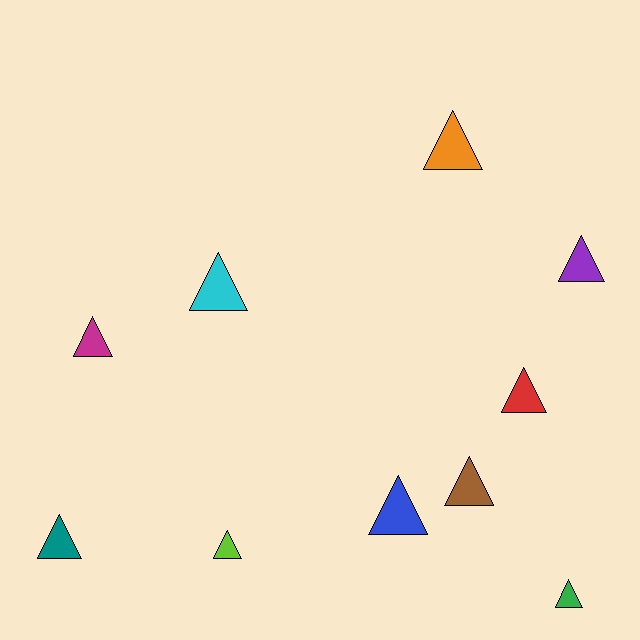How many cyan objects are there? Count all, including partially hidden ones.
There is 1 cyan object.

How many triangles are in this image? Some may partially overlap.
There are 10 triangles.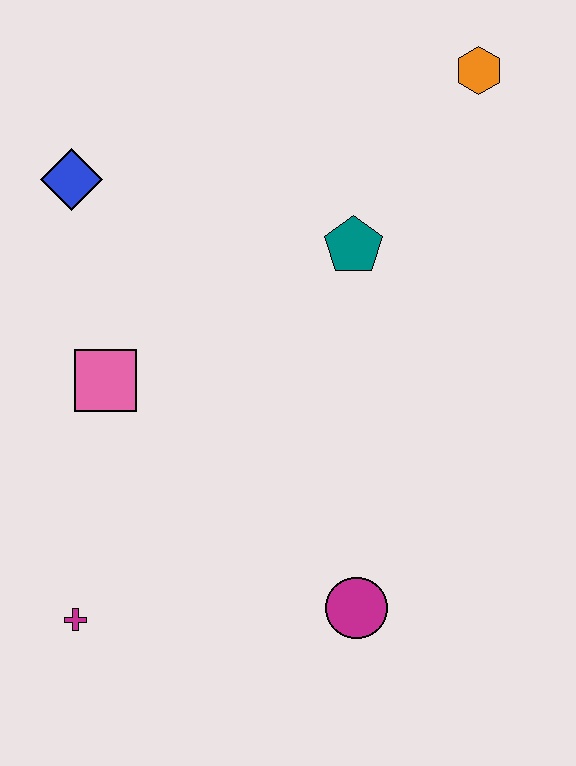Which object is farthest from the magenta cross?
The orange hexagon is farthest from the magenta cross.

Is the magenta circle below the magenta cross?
No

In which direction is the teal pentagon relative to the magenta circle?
The teal pentagon is above the magenta circle.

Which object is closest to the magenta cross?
The pink square is closest to the magenta cross.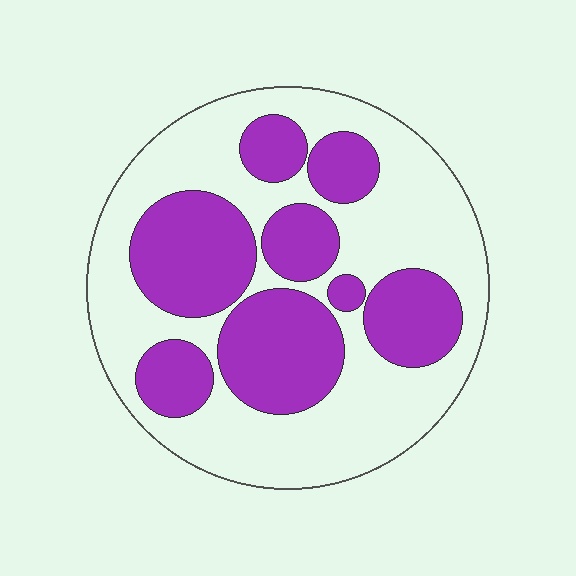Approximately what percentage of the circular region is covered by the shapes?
Approximately 40%.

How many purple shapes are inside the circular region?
8.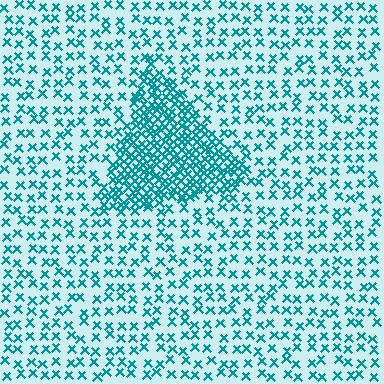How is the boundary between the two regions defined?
The boundary is defined by a change in element density (approximately 2.7x ratio). All elements are the same color, size, and shape.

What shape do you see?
I see a triangle.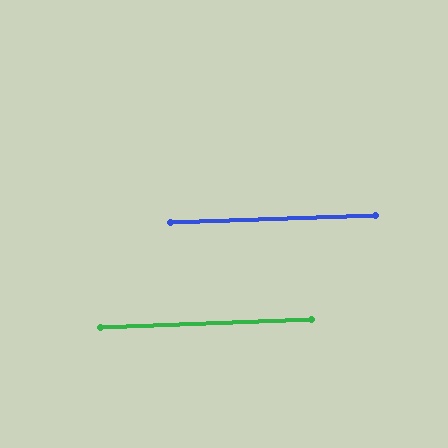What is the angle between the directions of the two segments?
Approximately 1 degree.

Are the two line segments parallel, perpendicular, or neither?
Parallel — their directions differ by only 0.6°.